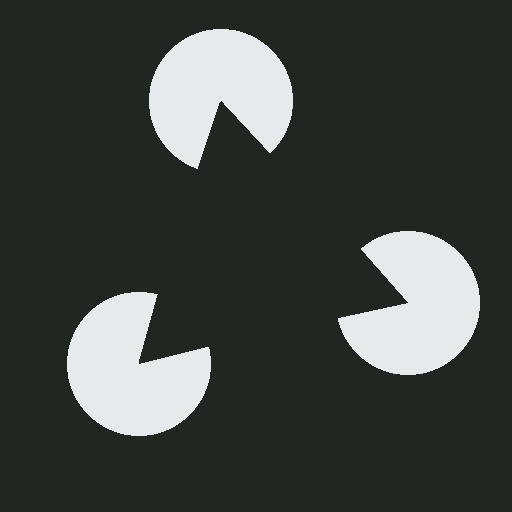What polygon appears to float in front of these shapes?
An illusory triangle — its edges are inferred from the aligned wedge cuts in the pac-man discs, not physically drawn.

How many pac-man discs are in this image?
There are 3 — one at each vertex of the illusory triangle.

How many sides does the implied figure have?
3 sides.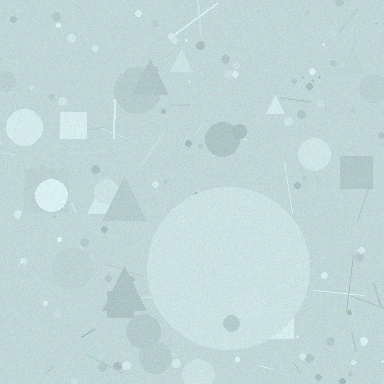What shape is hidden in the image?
A circle is hidden in the image.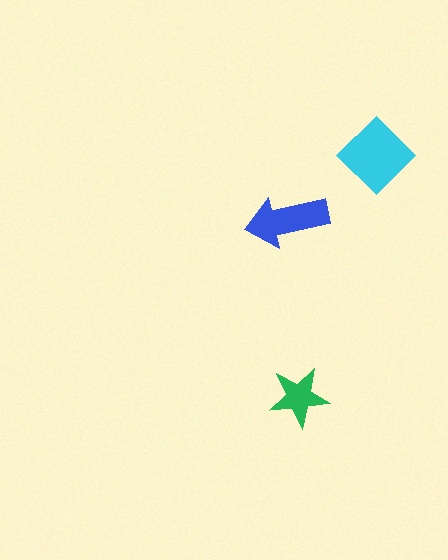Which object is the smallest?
The green star.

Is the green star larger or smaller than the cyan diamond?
Smaller.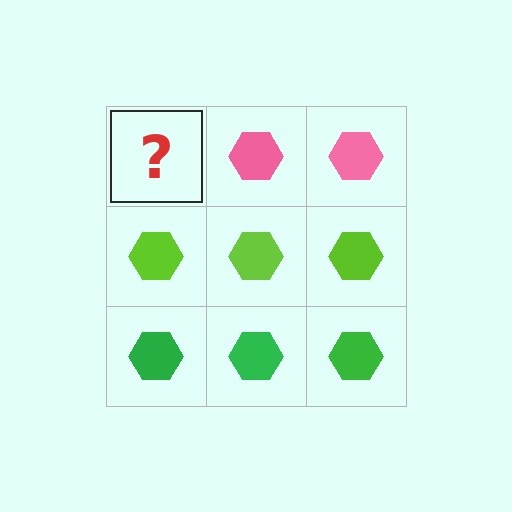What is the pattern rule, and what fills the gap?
The rule is that each row has a consistent color. The gap should be filled with a pink hexagon.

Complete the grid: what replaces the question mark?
The question mark should be replaced with a pink hexagon.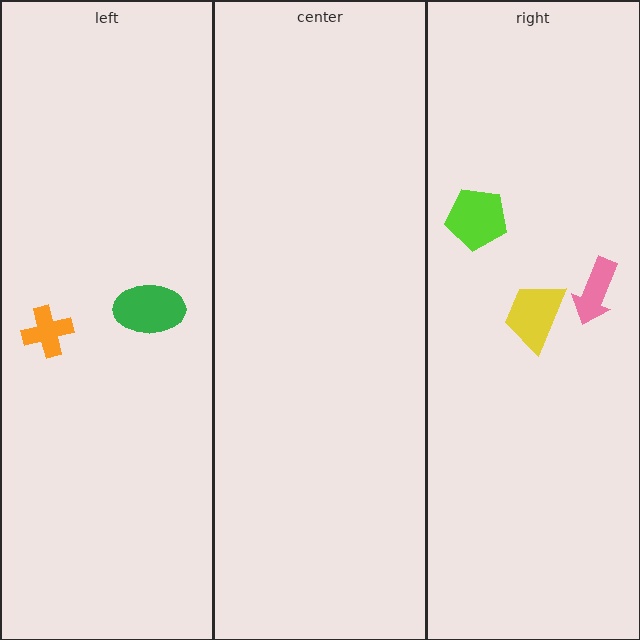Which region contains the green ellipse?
The left region.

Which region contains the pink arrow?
The right region.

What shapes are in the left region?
The orange cross, the green ellipse.